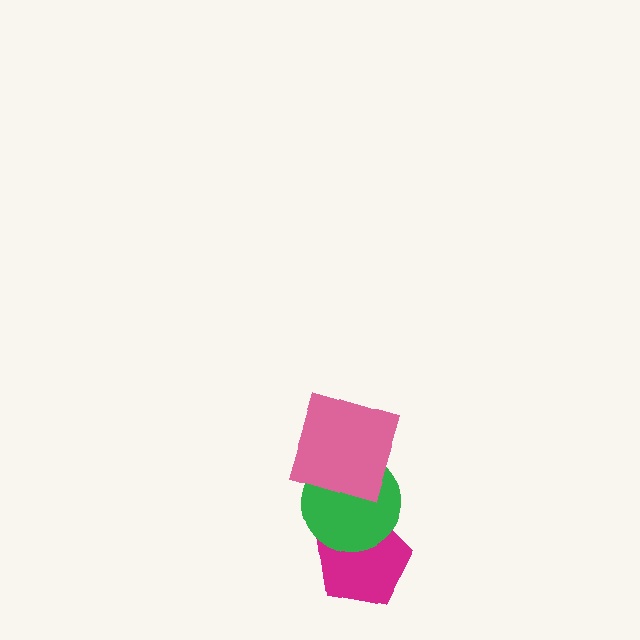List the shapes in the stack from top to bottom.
From top to bottom: the pink square, the green circle, the magenta pentagon.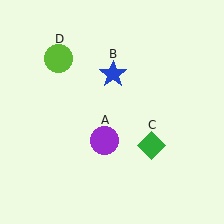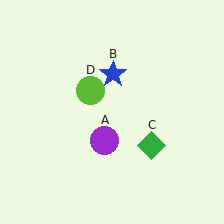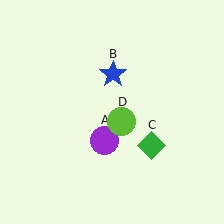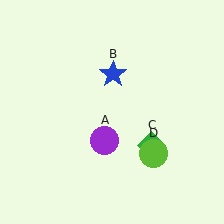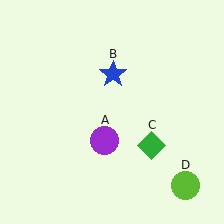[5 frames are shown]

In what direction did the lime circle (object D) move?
The lime circle (object D) moved down and to the right.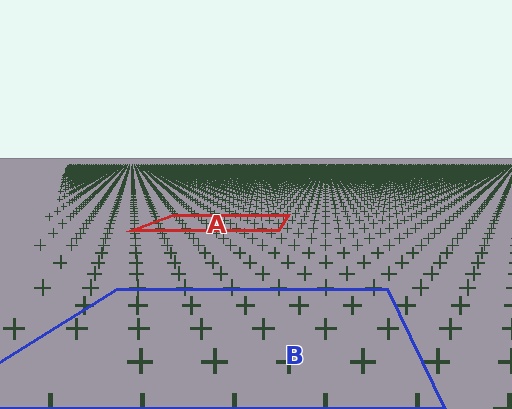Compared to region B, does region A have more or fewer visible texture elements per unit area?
Region A has more texture elements per unit area — they are packed more densely because it is farther away.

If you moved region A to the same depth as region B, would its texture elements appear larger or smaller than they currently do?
They would appear larger. At a closer depth, the same texture elements are projected at a bigger on-screen size.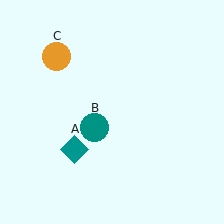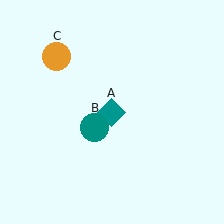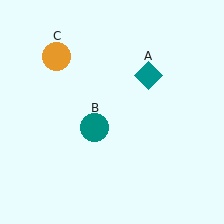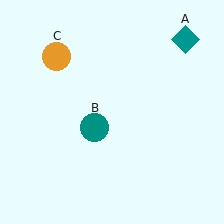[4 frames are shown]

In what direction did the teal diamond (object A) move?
The teal diamond (object A) moved up and to the right.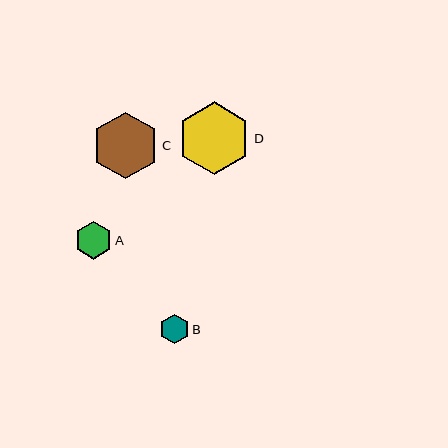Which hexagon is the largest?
Hexagon D is the largest with a size of approximately 73 pixels.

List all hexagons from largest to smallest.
From largest to smallest: D, C, A, B.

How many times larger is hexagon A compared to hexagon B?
Hexagon A is approximately 1.3 times the size of hexagon B.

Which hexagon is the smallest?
Hexagon B is the smallest with a size of approximately 29 pixels.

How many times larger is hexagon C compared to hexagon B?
Hexagon C is approximately 2.3 times the size of hexagon B.